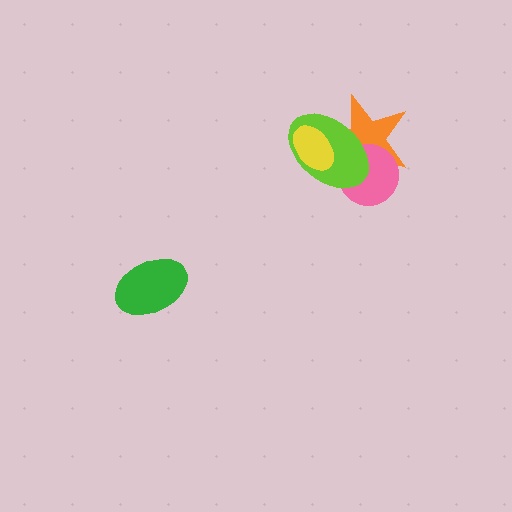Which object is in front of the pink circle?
The lime ellipse is in front of the pink circle.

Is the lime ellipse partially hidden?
Yes, it is partially covered by another shape.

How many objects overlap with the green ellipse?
0 objects overlap with the green ellipse.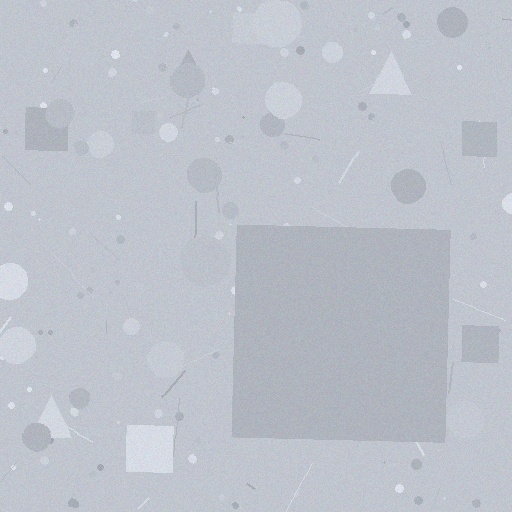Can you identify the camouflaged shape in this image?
The camouflaged shape is a square.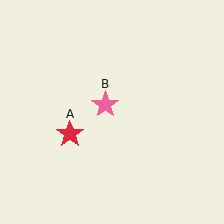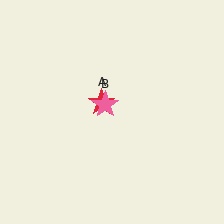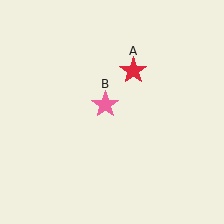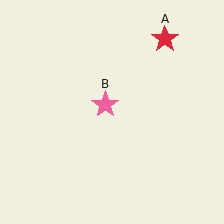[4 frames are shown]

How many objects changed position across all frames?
1 object changed position: red star (object A).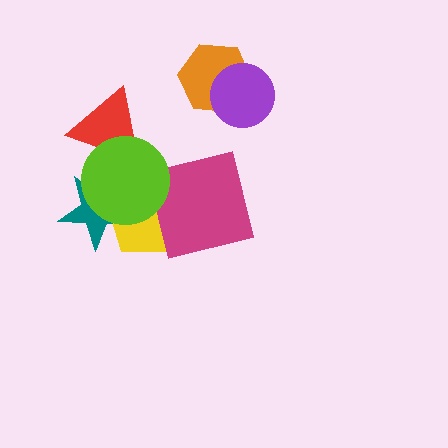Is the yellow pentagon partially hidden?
Yes, it is partially covered by another shape.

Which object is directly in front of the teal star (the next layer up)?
The yellow pentagon is directly in front of the teal star.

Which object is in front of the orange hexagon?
The purple circle is in front of the orange hexagon.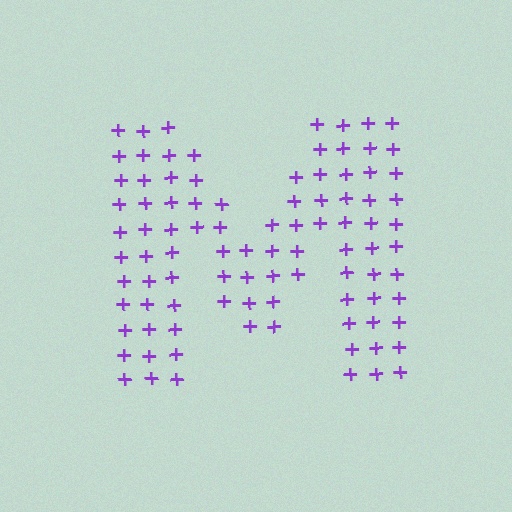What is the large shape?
The large shape is the letter M.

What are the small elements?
The small elements are plus signs.